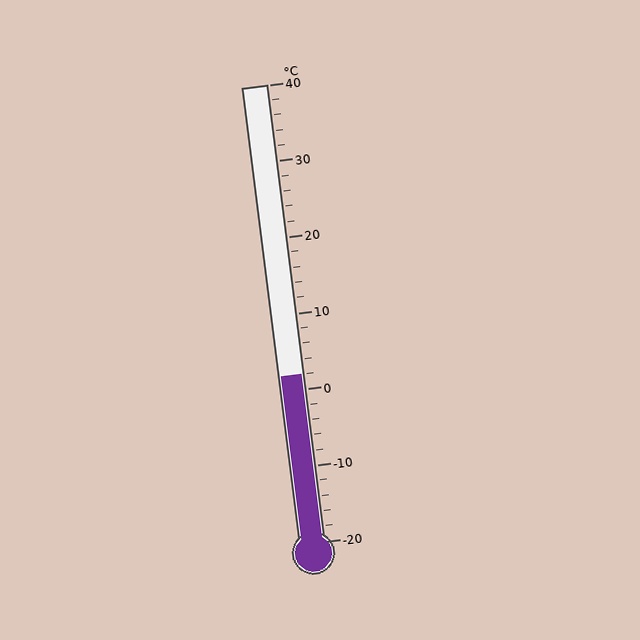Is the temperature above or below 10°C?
The temperature is below 10°C.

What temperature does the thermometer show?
The thermometer shows approximately 2°C.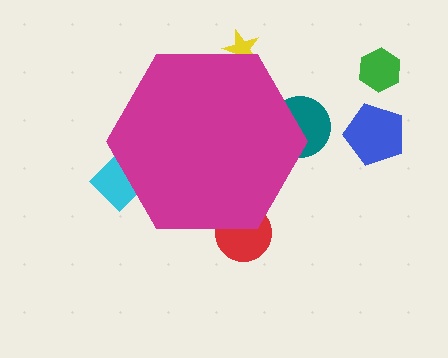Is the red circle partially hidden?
Yes, the red circle is partially hidden behind the magenta hexagon.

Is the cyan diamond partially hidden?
Yes, the cyan diamond is partially hidden behind the magenta hexagon.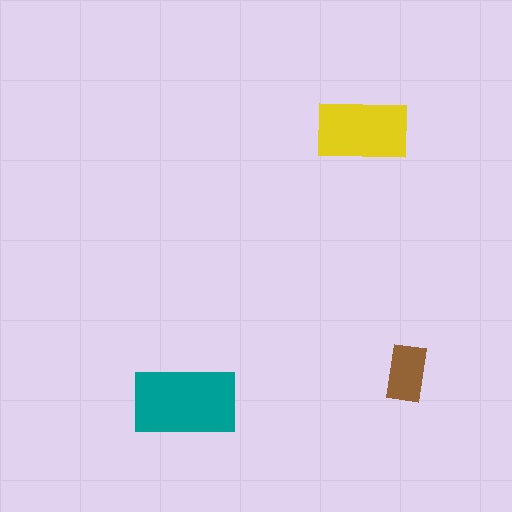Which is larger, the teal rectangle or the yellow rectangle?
The teal one.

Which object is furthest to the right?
The brown rectangle is rightmost.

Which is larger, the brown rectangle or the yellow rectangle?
The yellow one.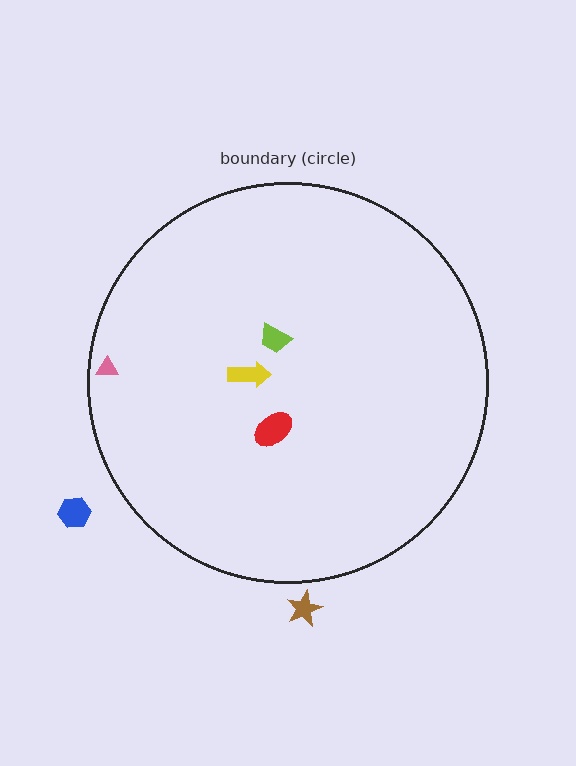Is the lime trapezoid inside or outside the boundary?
Inside.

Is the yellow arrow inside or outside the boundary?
Inside.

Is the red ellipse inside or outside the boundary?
Inside.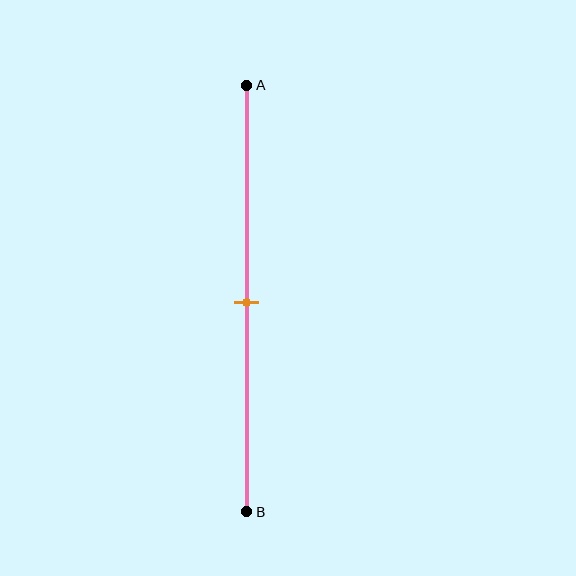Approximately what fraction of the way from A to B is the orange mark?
The orange mark is approximately 50% of the way from A to B.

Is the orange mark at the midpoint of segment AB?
Yes, the mark is approximately at the midpoint.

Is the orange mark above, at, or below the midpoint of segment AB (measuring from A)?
The orange mark is approximately at the midpoint of segment AB.